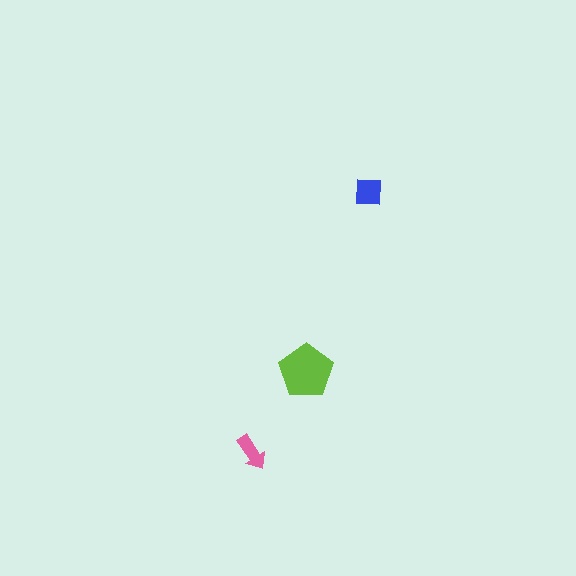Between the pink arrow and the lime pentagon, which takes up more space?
The lime pentagon.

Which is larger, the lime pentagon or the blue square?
The lime pentagon.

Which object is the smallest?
The pink arrow.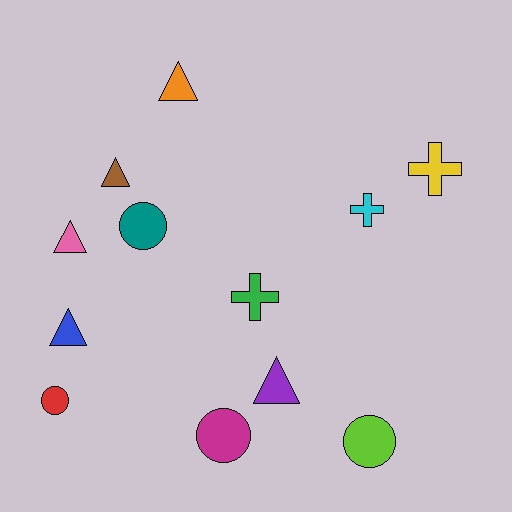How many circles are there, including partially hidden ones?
There are 4 circles.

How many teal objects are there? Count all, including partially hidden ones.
There is 1 teal object.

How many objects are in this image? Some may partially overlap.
There are 12 objects.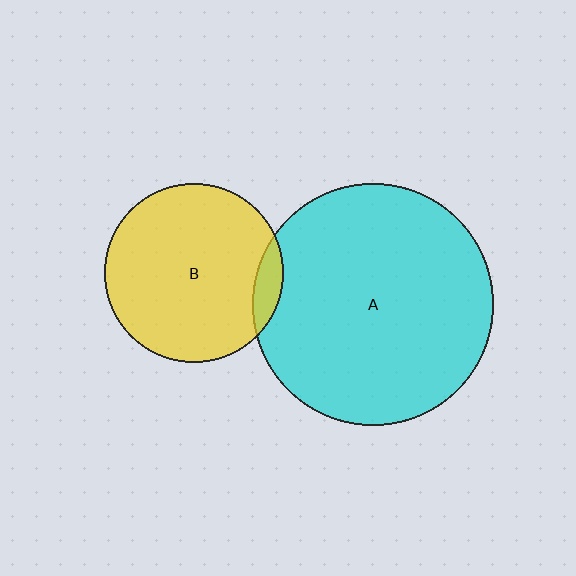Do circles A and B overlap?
Yes.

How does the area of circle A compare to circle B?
Approximately 1.8 times.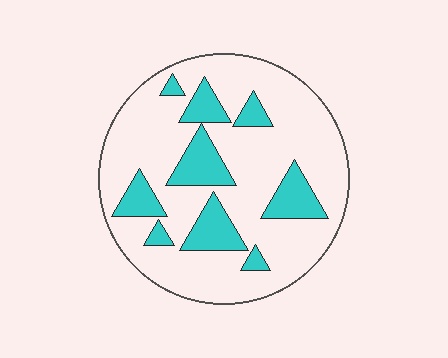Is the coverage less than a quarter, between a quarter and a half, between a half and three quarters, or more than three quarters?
Less than a quarter.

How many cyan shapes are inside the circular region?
9.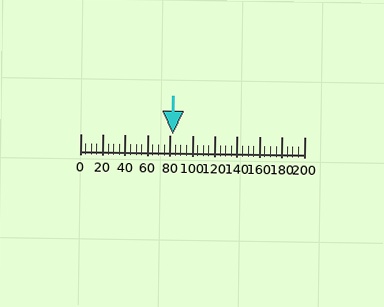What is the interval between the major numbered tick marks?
The major tick marks are spaced 20 units apart.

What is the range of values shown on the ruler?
The ruler shows values from 0 to 200.